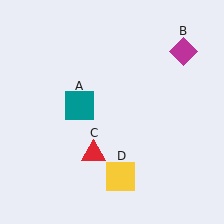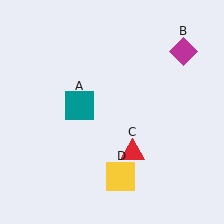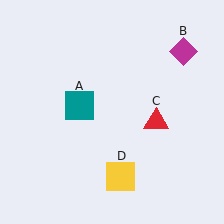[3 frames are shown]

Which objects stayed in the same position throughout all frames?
Teal square (object A) and magenta diamond (object B) and yellow square (object D) remained stationary.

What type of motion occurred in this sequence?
The red triangle (object C) rotated counterclockwise around the center of the scene.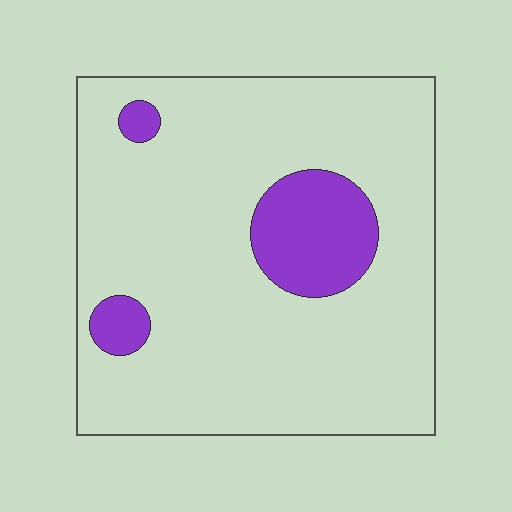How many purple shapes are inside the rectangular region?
3.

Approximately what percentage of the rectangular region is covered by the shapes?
Approximately 15%.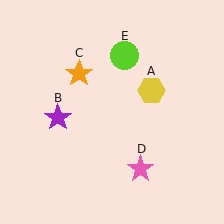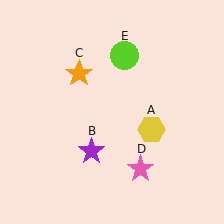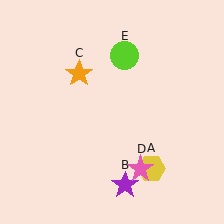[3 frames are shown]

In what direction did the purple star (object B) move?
The purple star (object B) moved down and to the right.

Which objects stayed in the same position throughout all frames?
Orange star (object C) and pink star (object D) and lime circle (object E) remained stationary.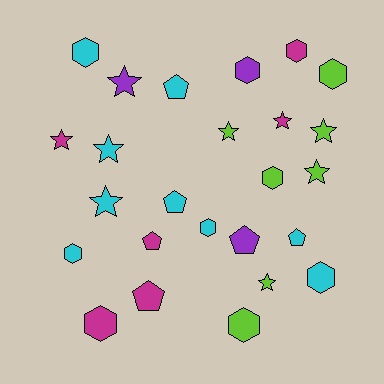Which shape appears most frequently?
Hexagon, with 10 objects.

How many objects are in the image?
There are 25 objects.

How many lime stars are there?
There are 4 lime stars.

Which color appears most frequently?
Cyan, with 9 objects.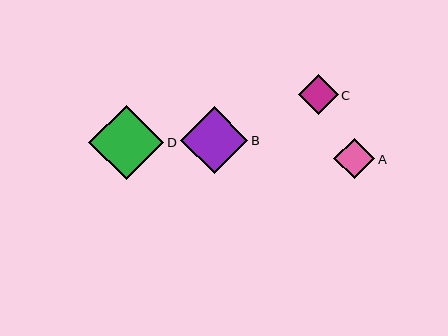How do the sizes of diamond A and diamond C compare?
Diamond A and diamond C are approximately the same size.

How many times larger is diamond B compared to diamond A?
Diamond B is approximately 1.6 times the size of diamond A.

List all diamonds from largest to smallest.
From largest to smallest: D, B, A, C.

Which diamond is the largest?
Diamond D is the largest with a size of approximately 75 pixels.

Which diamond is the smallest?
Diamond C is the smallest with a size of approximately 39 pixels.